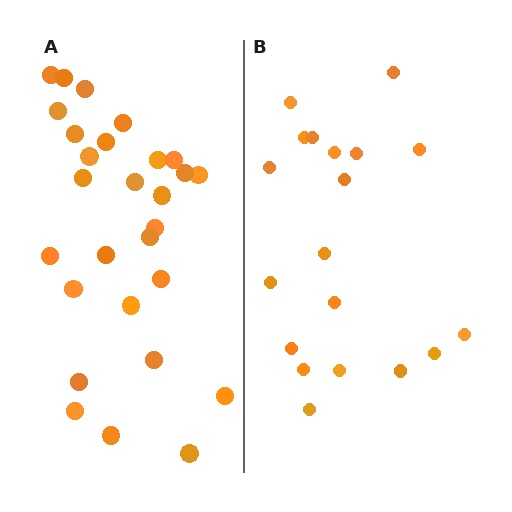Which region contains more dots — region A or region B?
Region A (the left region) has more dots.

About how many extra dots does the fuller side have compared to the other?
Region A has roughly 8 or so more dots than region B.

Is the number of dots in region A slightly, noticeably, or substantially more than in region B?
Region A has substantially more. The ratio is roughly 1.5 to 1.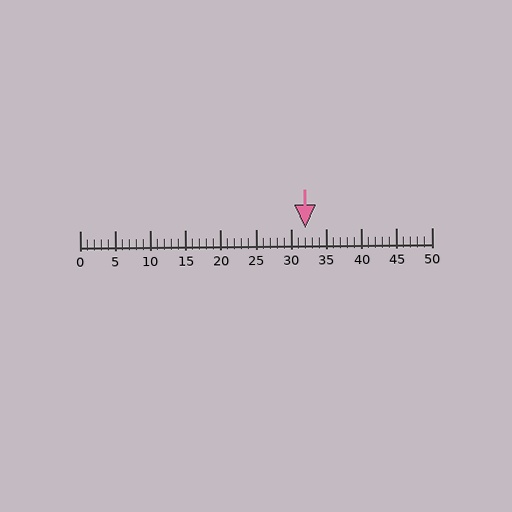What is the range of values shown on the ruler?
The ruler shows values from 0 to 50.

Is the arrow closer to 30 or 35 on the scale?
The arrow is closer to 30.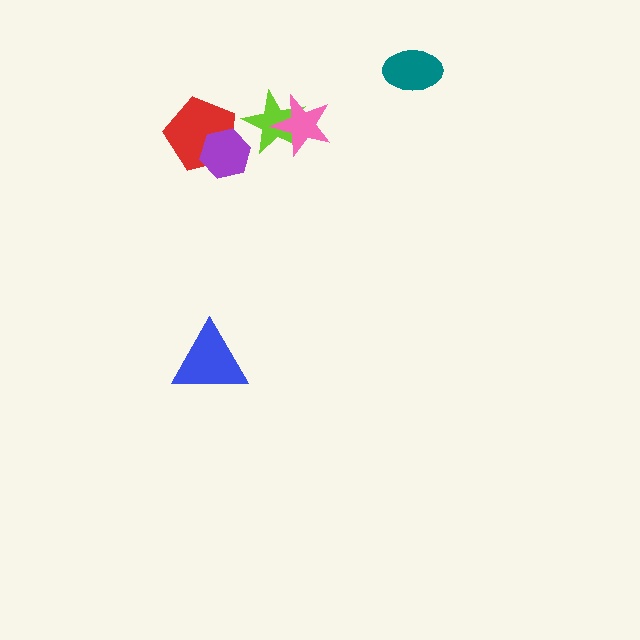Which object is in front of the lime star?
The pink star is in front of the lime star.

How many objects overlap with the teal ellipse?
0 objects overlap with the teal ellipse.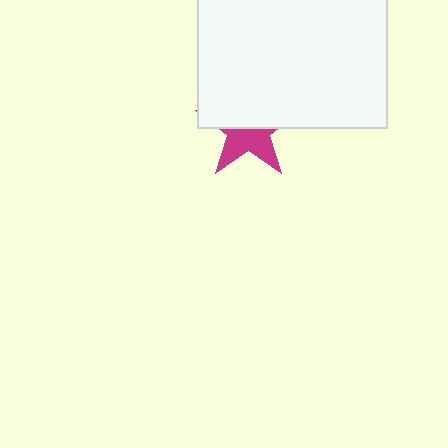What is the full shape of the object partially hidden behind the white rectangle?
The partially hidden object is a magenta star.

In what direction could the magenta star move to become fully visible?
The magenta star could move down. That would shift it out from behind the white rectangle entirely.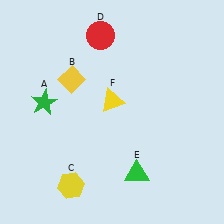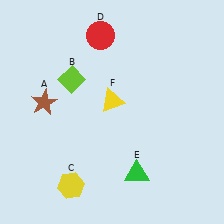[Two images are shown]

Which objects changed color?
A changed from green to brown. B changed from yellow to lime.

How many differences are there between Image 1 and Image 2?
There are 2 differences between the two images.